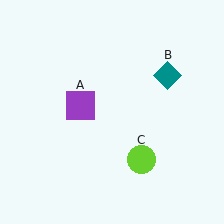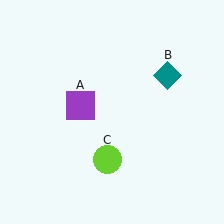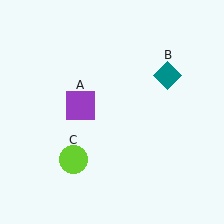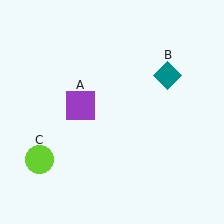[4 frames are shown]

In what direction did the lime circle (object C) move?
The lime circle (object C) moved left.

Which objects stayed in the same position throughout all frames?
Purple square (object A) and teal diamond (object B) remained stationary.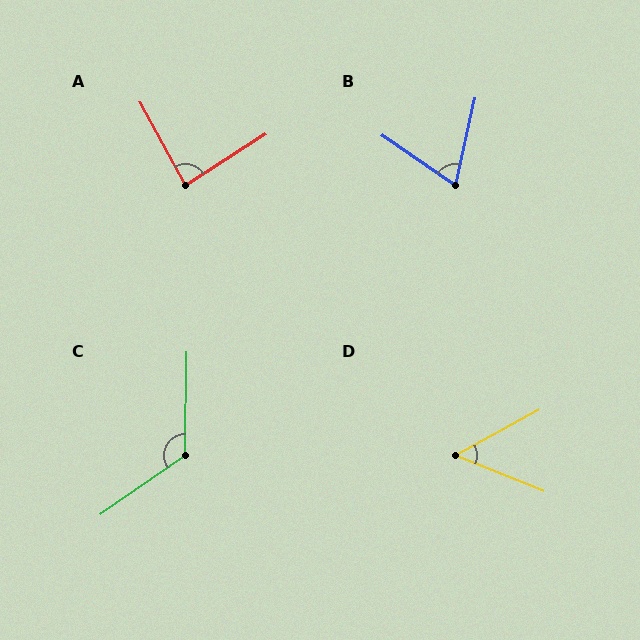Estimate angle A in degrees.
Approximately 86 degrees.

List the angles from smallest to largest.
D (51°), B (68°), A (86°), C (126°).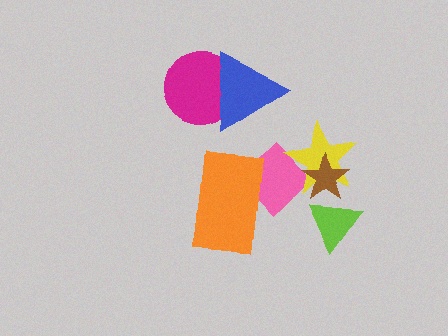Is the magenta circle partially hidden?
Yes, it is partially covered by another shape.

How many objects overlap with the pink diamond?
3 objects overlap with the pink diamond.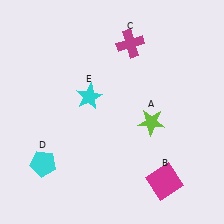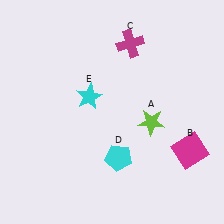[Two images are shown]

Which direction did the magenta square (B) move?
The magenta square (B) moved up.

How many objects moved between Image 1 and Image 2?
2 objects moved between the two images.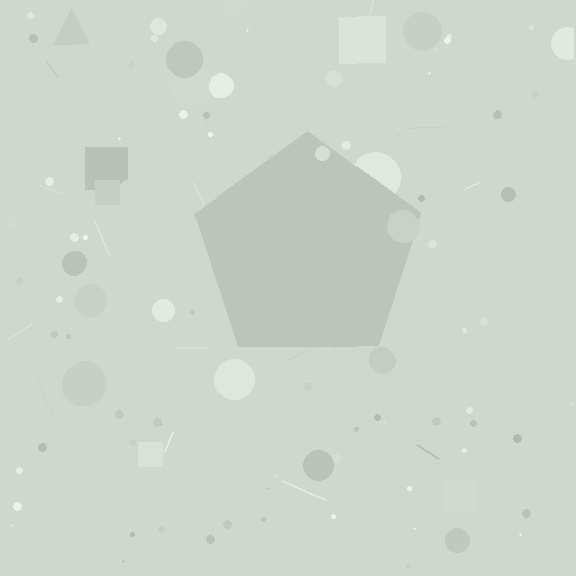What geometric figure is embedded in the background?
A pentagon is embedded in the background.